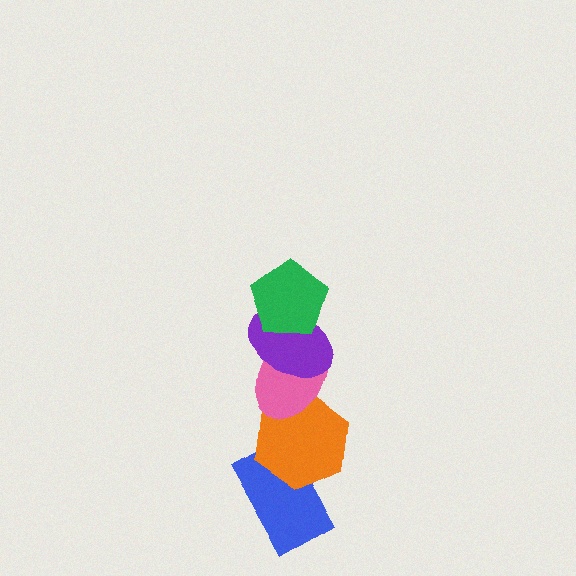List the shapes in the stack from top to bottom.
From top to bottom: the green pentagon, the purple ellipse, the pink ellipse, the orange hexagon, the blue rectangle.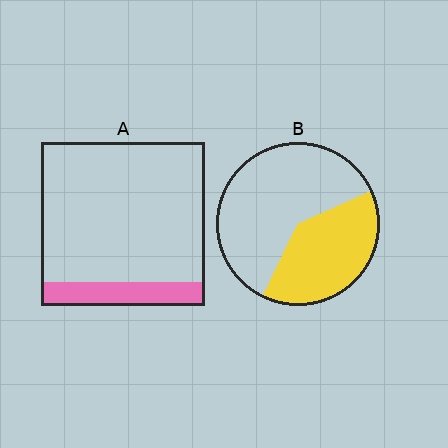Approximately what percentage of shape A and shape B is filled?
A is approximately 15% and B is approximately 40%.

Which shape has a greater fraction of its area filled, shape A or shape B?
Shape B.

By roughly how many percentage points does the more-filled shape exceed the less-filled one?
By roughly 25 percentage points (B over A).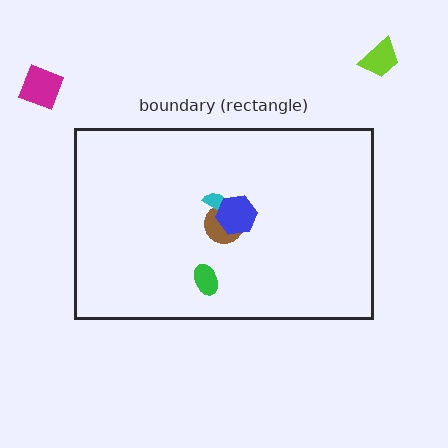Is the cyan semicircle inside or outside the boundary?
Inside.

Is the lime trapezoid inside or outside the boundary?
Outside.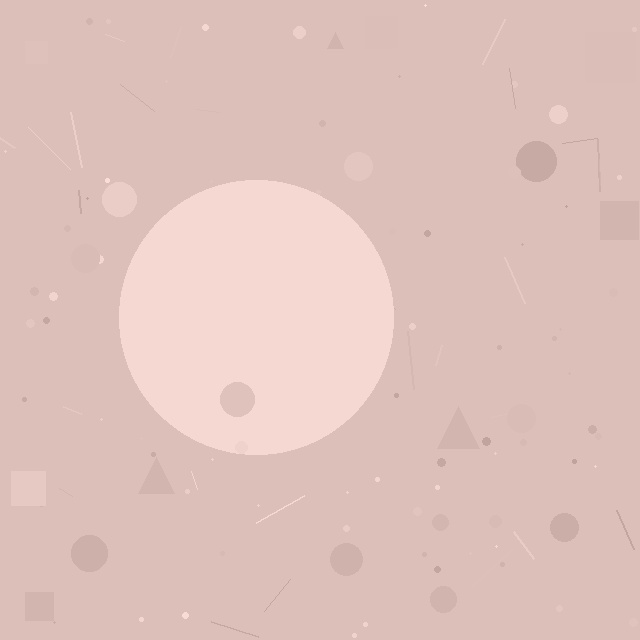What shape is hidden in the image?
A circle is hidden in the image.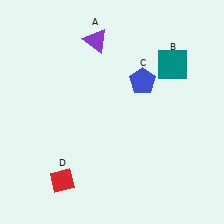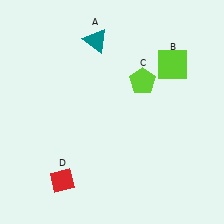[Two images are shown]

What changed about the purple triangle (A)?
In Image 1, A is purple. In Image 2, it changed to teal.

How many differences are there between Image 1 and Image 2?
There are 3 differences between the two images.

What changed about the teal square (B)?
In Image 1, B is teal. In Image 2, it changed to lime.